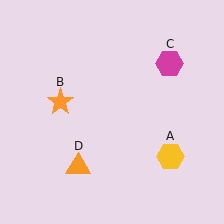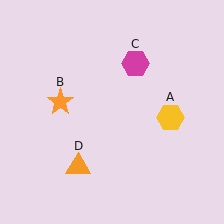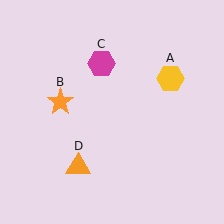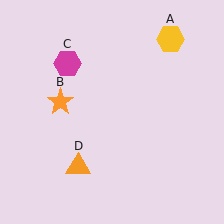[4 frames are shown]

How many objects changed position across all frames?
2 objects changed position: yellow hexagon (object A), magenta hexagon (object C).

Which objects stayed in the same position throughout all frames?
Orange star (object B) and orange triangle (object D) remained stationary.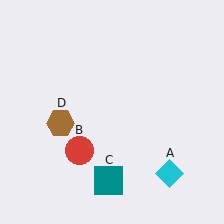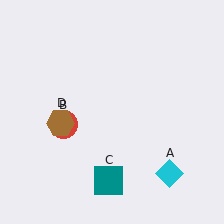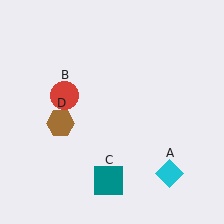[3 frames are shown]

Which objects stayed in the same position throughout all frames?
Cyan diamond (object A) and teal square (object C) and brown hexagon (object D) remained stationary.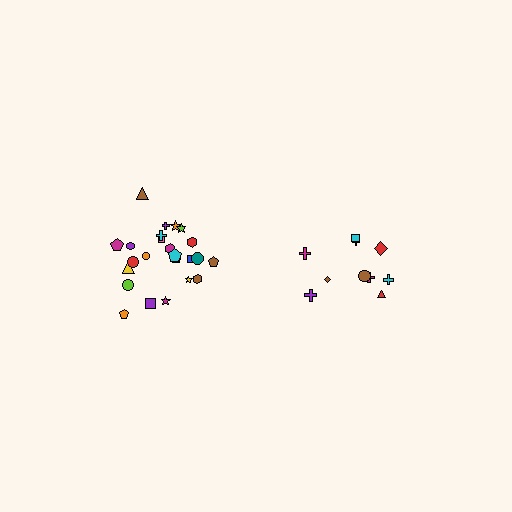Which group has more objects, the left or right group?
The left group.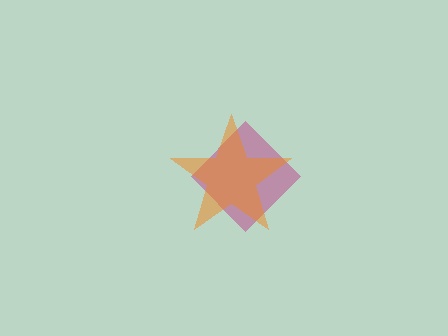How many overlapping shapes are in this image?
There are 2 overlapping shapes in the image.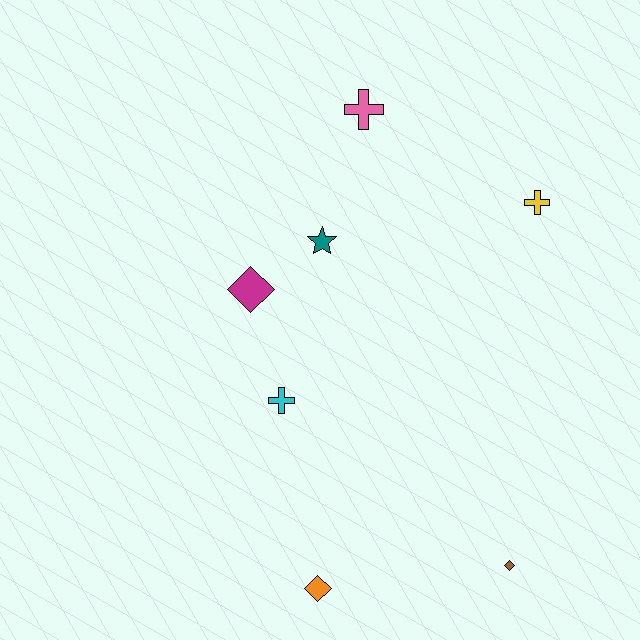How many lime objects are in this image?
There are no lime objects.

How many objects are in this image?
There are 7 objects.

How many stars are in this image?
There is 1 star.